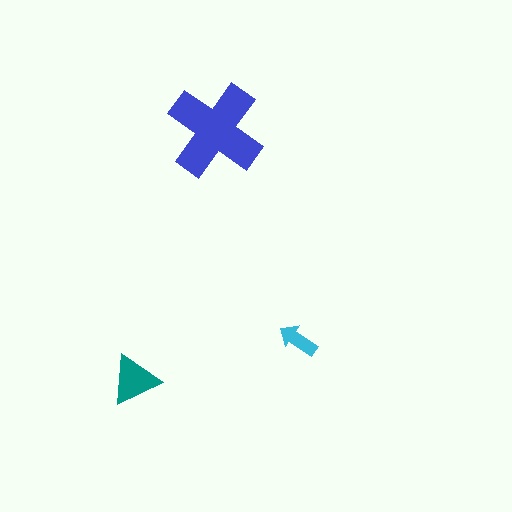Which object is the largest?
The blue cross.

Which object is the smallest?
The cyan arrow.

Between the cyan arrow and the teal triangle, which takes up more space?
The teal triangle.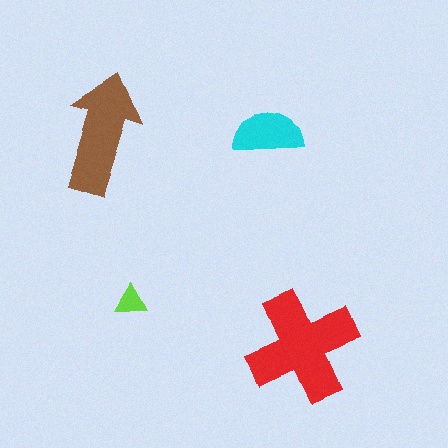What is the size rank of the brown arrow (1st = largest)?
2nd.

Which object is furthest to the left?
The brown arrow is leftmost.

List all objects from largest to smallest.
The red cross, the brown arrow, the cyan semicircle, the lime triangle.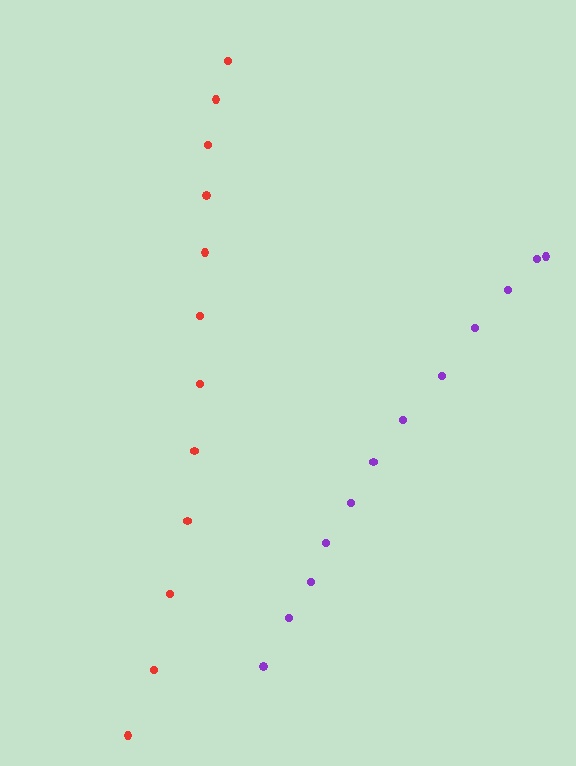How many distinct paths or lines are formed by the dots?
There are 2 distinct paths.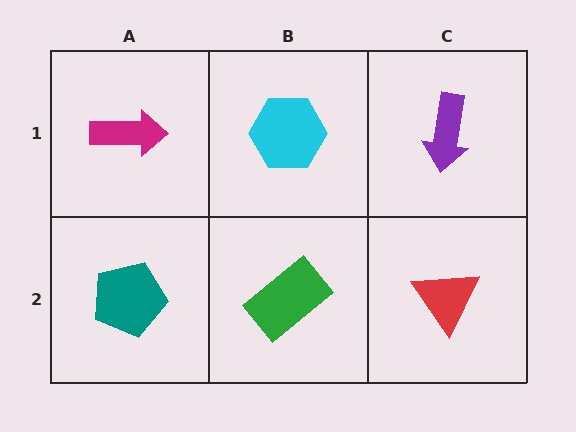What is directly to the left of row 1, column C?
A cyan hexagon.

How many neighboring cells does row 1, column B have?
3.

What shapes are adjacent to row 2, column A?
A magenta arrow (row 1, column A), a green rectangle (row 2, column B).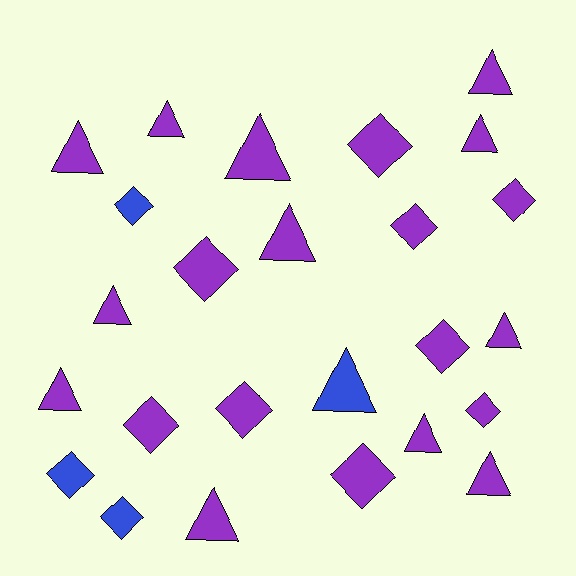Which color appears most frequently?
Purple, with 21 objects.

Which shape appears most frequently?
Triangle, with 13 objects.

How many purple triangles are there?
There are 12 purple triangles.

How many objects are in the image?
There are 25 objects.